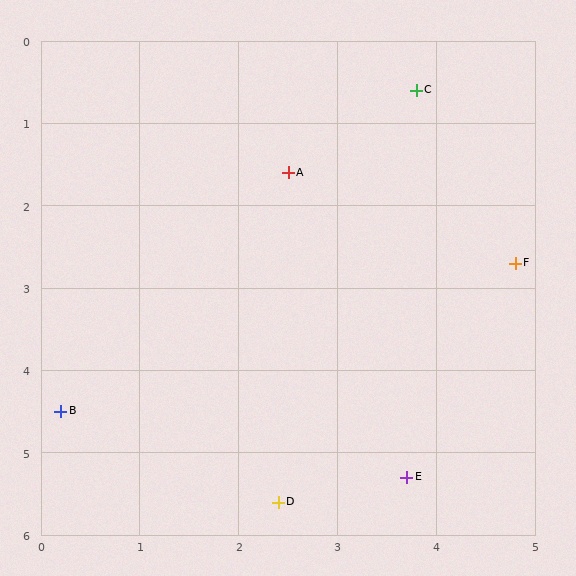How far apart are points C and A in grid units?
Points C and A are about 1.6 grid units apart.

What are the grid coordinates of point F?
Point F is at approximately (4.8, 2.7).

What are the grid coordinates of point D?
Point D is at approximately (2.4, 5.6).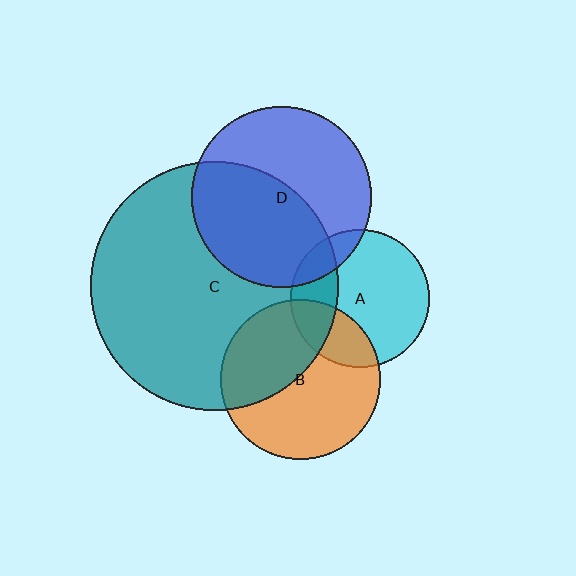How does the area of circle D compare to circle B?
Approximately 1.3 times.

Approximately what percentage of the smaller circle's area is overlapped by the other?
Approximately 25%.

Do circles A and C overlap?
Yes.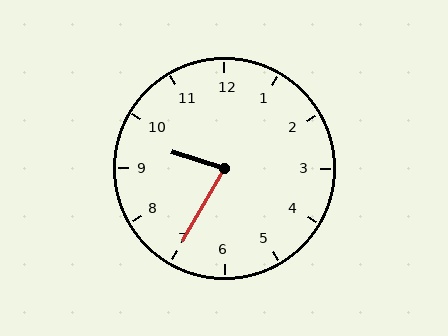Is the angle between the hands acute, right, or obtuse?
It is acute.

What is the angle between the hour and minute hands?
Approximately 78 degrees.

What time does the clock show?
9:35.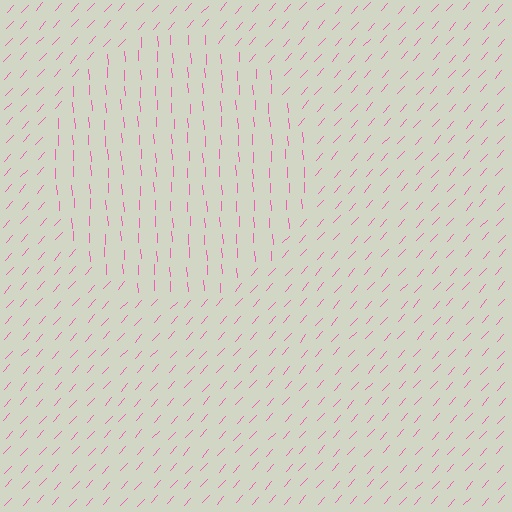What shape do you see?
I see a circle.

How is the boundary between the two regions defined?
The boundary is defined purely by a change in line orientation (approximately 45 degrees difference). All lines are the same color and thickness.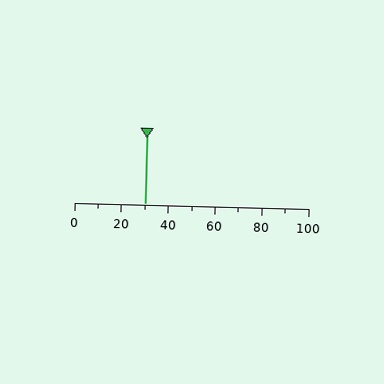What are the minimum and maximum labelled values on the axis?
The axis runs from 0 to 100.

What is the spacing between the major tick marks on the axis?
The major ticks are spaced 20 apart.